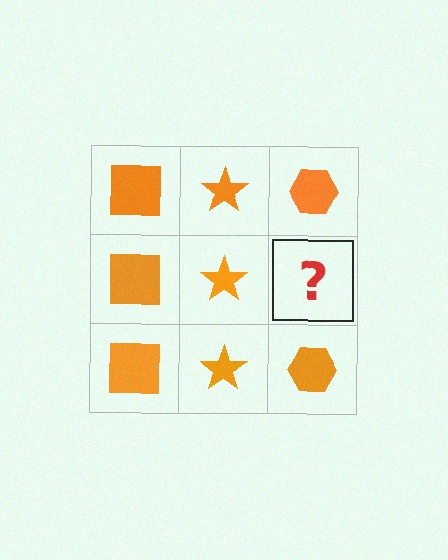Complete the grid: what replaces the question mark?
The question mark should be replaced with an orange hexagon.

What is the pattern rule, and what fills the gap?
The rule is that each column has a consistent shape. The gap should be filled with an orange hexagon.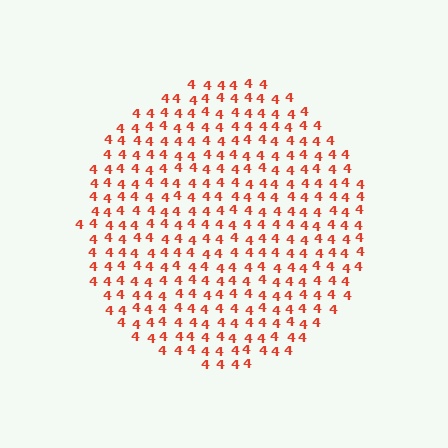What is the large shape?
The large shape is a circle.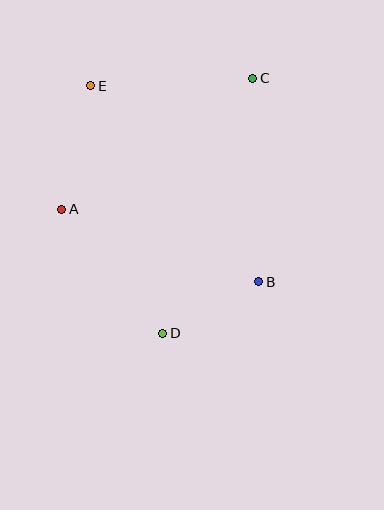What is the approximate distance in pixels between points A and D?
The distance between A and D is approximately 160 pixels.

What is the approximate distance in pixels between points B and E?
The distance between B and E is approximately 258 pixels.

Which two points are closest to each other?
Points B and D are closest to each other.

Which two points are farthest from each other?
Points C and D are farthest from each other.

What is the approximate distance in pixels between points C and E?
The distance between C and E is approximately 162 pixels.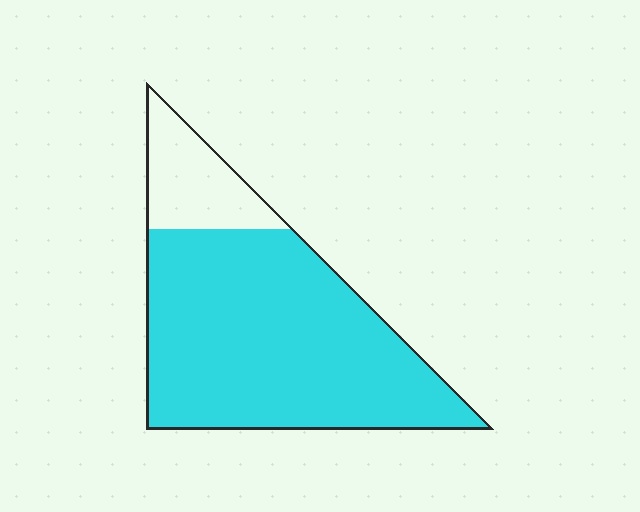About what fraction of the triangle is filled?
About five sixths (5/6).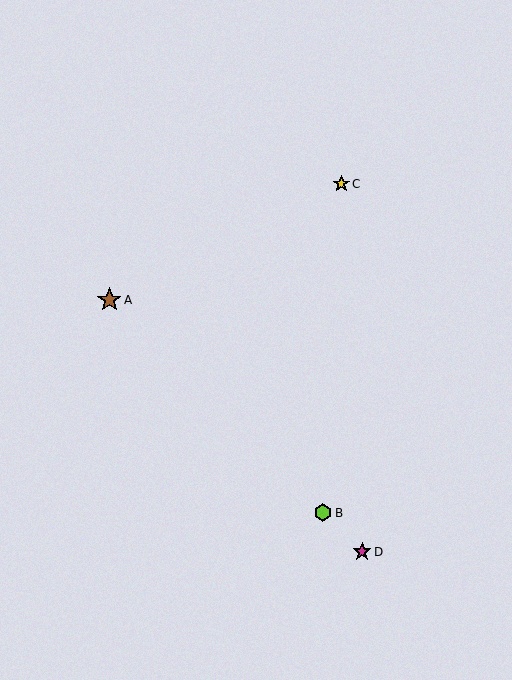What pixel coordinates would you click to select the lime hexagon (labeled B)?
Click at (323, 513) to select the lime hexagon B.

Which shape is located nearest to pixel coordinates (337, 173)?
The yellow star (labeled C) at (341, 184) is nearest to that location.